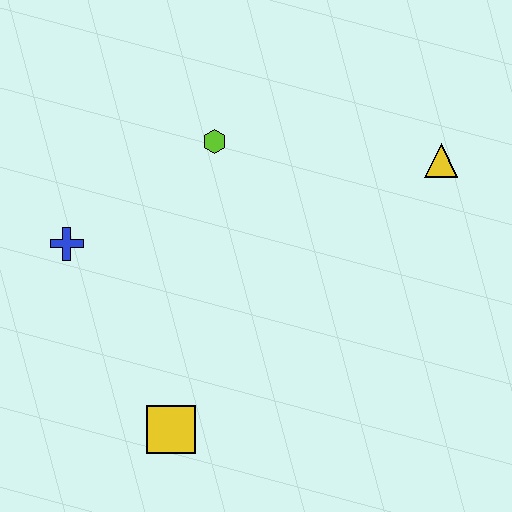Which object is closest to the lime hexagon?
The blue cross is closest to the lime hexagon.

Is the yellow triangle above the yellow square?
Yes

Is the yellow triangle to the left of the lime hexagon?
No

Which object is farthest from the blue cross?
The yellow triangle is farthest from the blue cross.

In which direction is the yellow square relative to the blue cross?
The yellow square is below the blue cross.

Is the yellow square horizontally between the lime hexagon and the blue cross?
Yes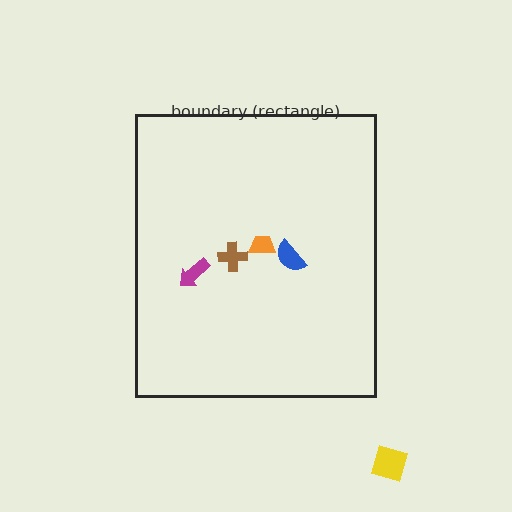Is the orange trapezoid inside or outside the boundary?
Inside.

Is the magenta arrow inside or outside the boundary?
Inside.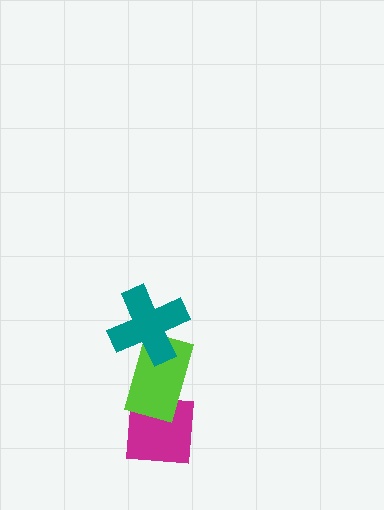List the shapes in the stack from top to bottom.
From top to bottom: the teal cross, the lime rectangle, the magenta square.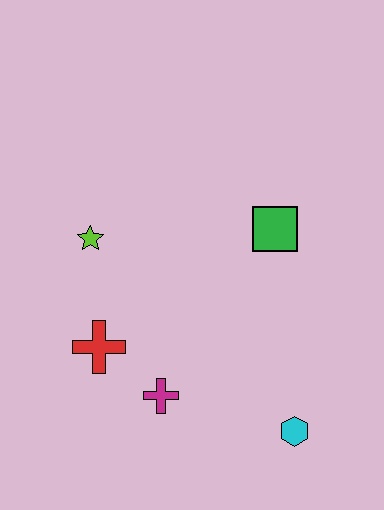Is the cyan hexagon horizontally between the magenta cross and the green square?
No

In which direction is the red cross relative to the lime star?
The red cross is below the lime star.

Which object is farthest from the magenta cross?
The green square is farthest from the magenta cross.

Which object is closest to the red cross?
The magenta cross is closest to the red cross.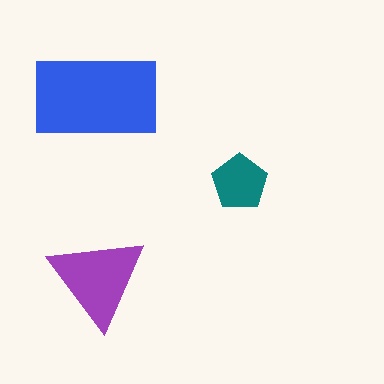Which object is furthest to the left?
The blue rectangle is leftmost.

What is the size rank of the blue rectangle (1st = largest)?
1st.